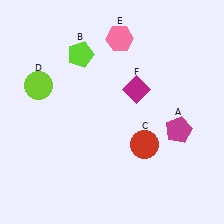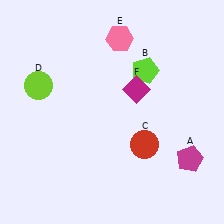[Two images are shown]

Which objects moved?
The objects that moved are: the magenta pentagon (A), the lime pentagon (B).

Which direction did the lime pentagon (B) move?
The lime pentagon (B) moved right.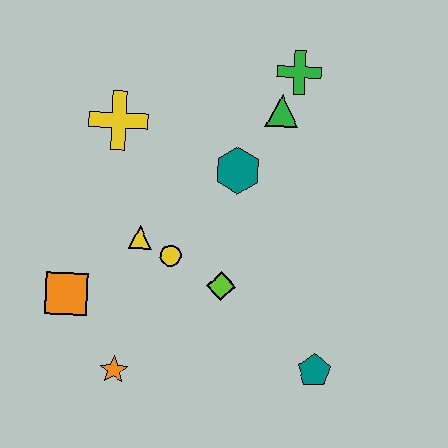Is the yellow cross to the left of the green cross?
Yes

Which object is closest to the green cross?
The green triangle is closest to the green cross.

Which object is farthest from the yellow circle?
The green cross is farthest from the yellow circle.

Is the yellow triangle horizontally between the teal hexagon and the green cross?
No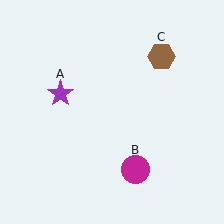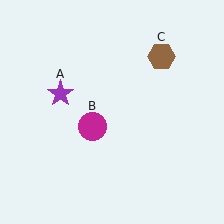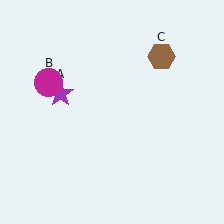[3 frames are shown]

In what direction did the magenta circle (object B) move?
The magenta circle (object B) moved up and to the left.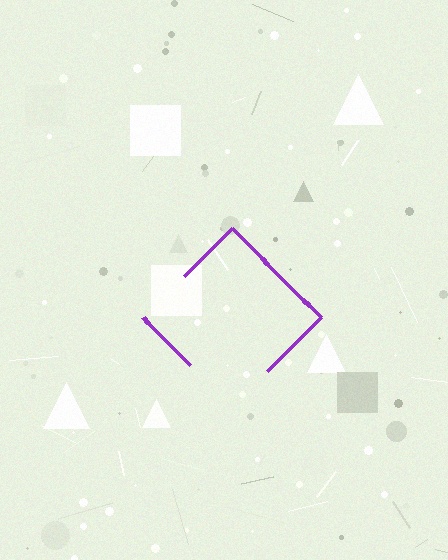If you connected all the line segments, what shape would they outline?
They would outline a diamond.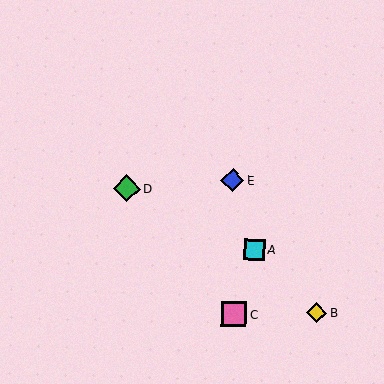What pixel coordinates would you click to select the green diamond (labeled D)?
Click at (127, 188) to select the green diamond D.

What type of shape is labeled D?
Shape D is a green diamond.